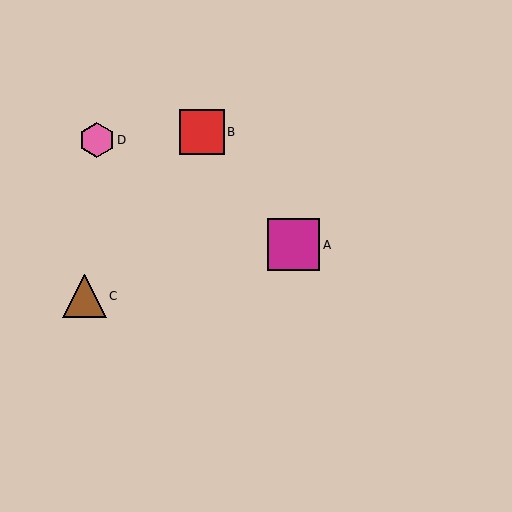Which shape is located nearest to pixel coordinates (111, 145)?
The pink hexagon (labeled D) at (97, 140) is nearest to that location.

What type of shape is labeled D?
Shape D is a pink hexagon.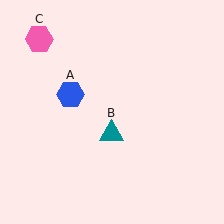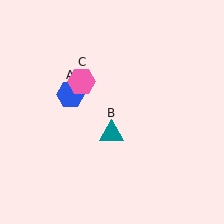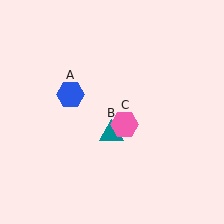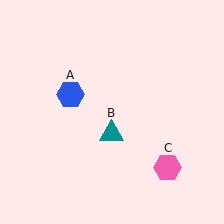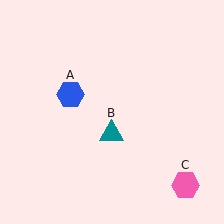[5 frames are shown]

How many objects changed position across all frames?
1 object changed position: pink hexagon (object C).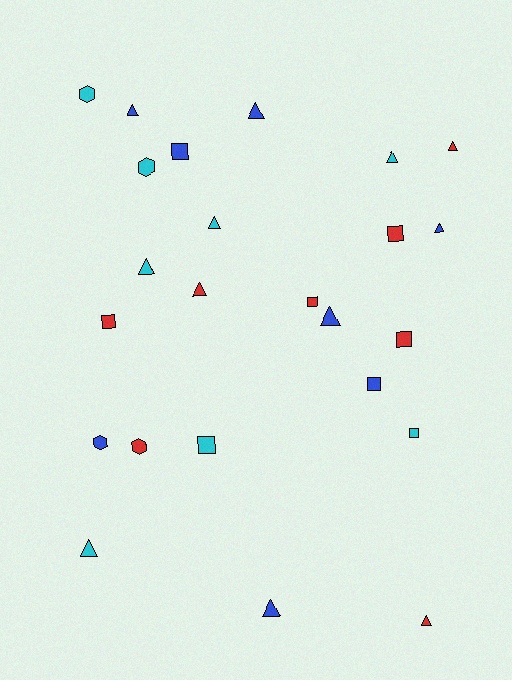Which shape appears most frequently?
Triangle, with 12 objects.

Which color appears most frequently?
Blue, with 8 objects.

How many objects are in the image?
There are 24 objects.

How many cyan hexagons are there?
There are 2 cyan hexagons.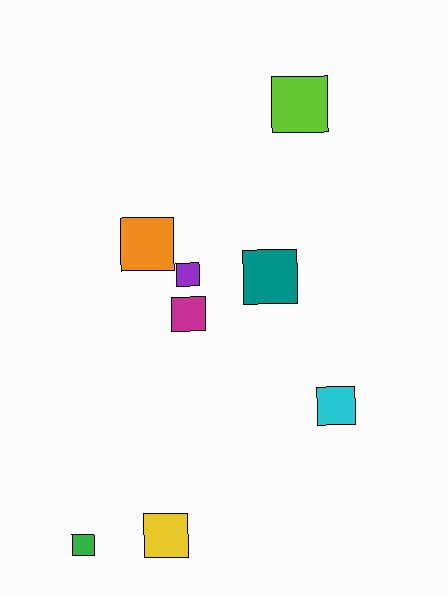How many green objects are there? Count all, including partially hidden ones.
There is 1 green object.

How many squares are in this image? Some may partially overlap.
There are 8 squares.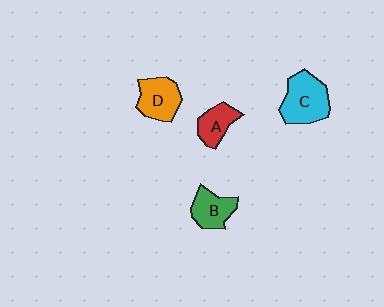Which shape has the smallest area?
Shape A (red).